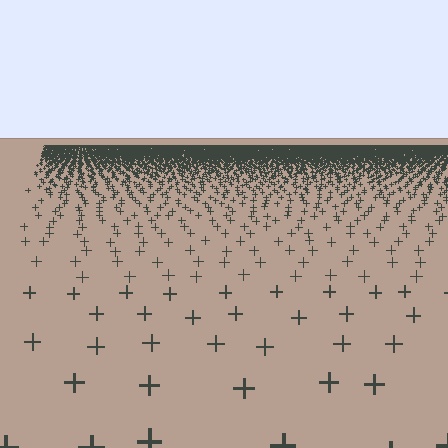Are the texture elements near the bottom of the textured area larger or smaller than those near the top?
Larger. Near the bottom, elements are closer to the viewer and appear at a bigger on-screen size.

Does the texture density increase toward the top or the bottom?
Density increases toward the top.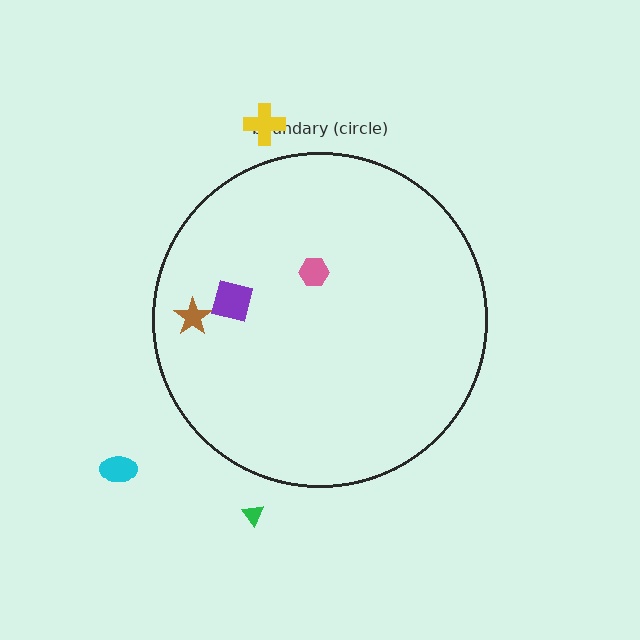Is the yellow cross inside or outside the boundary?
Outside.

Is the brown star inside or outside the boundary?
Inside.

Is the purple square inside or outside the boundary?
Inside.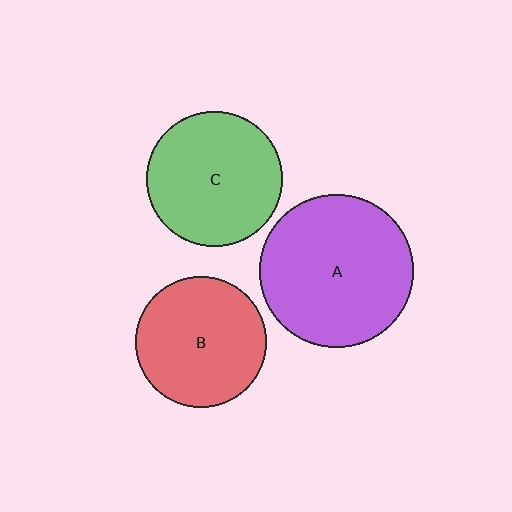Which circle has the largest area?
Circle A (purple).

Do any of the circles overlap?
No, none of the circles overlap.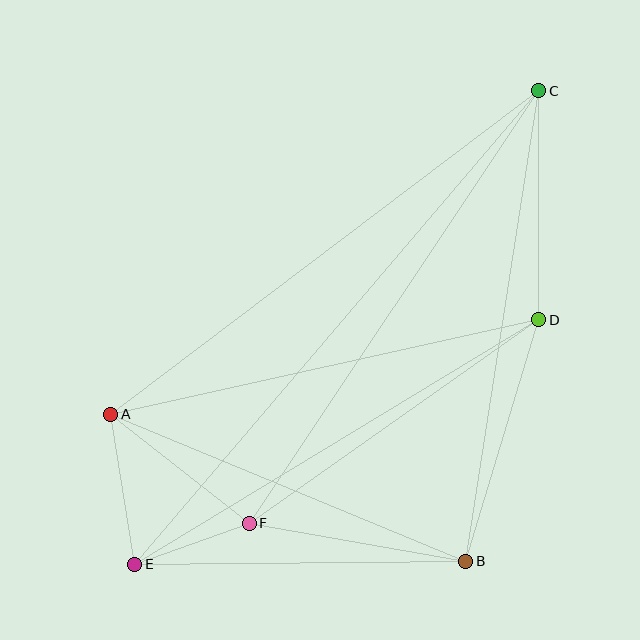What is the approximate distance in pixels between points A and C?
The distance between A and C is approximately 536 pixels.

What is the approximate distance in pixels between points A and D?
The distance between A and D is approximately 438 pixels.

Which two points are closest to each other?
Points E and F are closest to each other.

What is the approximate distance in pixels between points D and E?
The distance between D and E is approximately 472 pixels.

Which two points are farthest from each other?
Points C and E are farthest from each other.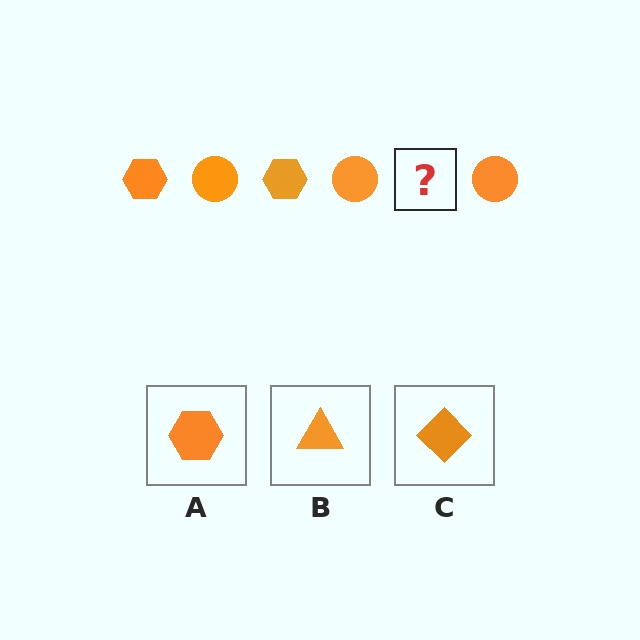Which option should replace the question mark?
Option A.